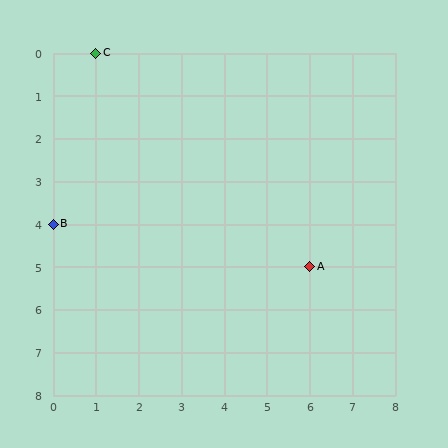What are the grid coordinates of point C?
Point C is at grid coordinates (1, 0).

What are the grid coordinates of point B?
Point B is at grid coordinates (0, 4).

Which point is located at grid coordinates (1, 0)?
Point C is at (1, 0).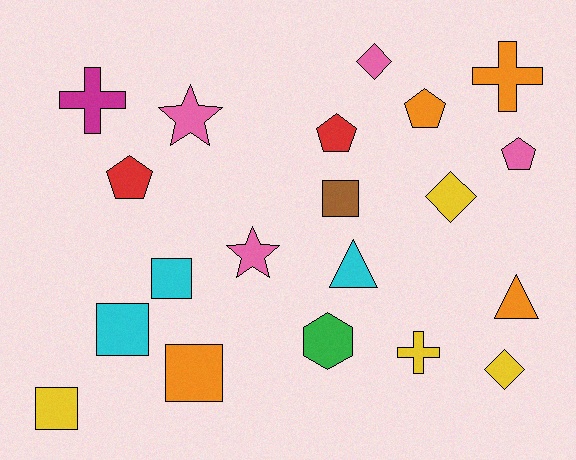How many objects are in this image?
There are 20 objects.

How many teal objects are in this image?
There are no teal objects.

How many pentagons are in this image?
There are 4 pentagons.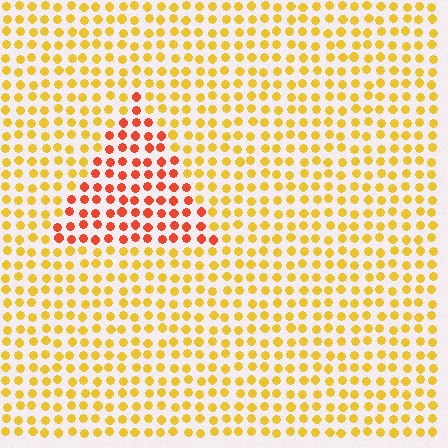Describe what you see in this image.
The image is filled with small yellow elements in a uniform arrangement. A triangle-shaped region is visible where the elements are tinted to a slightly different hue, forming a subtle color boundary.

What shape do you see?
I see a triangle.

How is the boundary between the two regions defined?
The boundary is defined purely by a slight shift in hue (about 41 degrees). Spacing, size, and orientation are identical on both sides.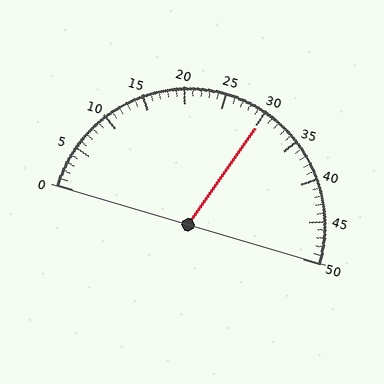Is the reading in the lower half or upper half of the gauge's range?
The reading is in the upper half of the range (0 to 50).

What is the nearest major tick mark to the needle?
The nearest major tick mark is 30.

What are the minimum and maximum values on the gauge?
The gauge ranges from 0 to 50.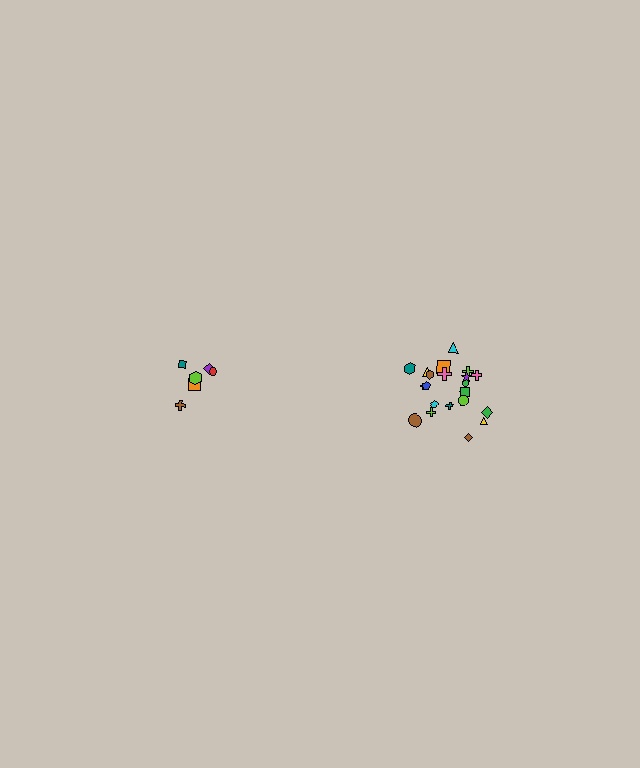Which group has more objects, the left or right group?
The right group.